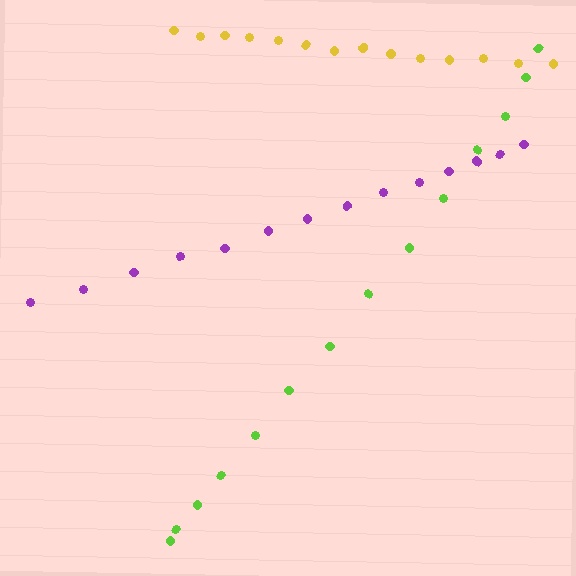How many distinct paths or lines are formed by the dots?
There are 3 distinct paths.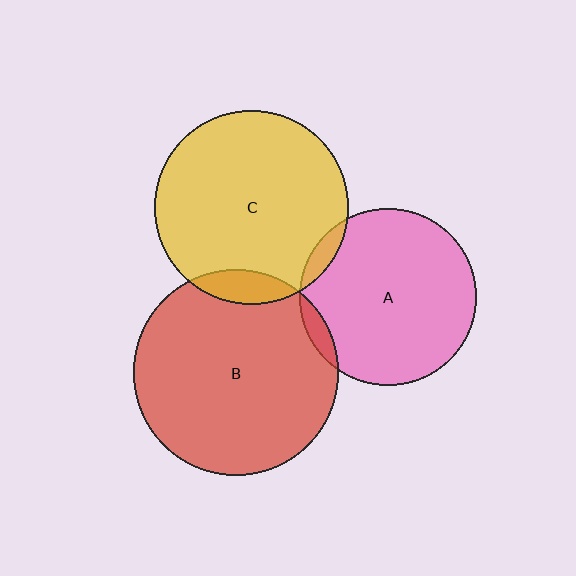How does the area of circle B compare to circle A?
Approximately 1.3 times.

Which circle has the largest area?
Circle B (red).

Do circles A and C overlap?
Yes.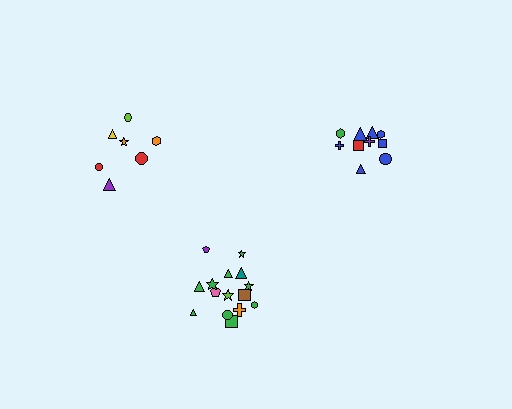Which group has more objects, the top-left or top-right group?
The top-right group.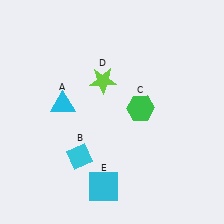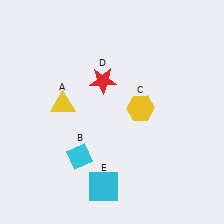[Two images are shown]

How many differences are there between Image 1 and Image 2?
There are 3 differences between the two images.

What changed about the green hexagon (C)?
In Image 1, C is green. In Image 2, it changed to yellow.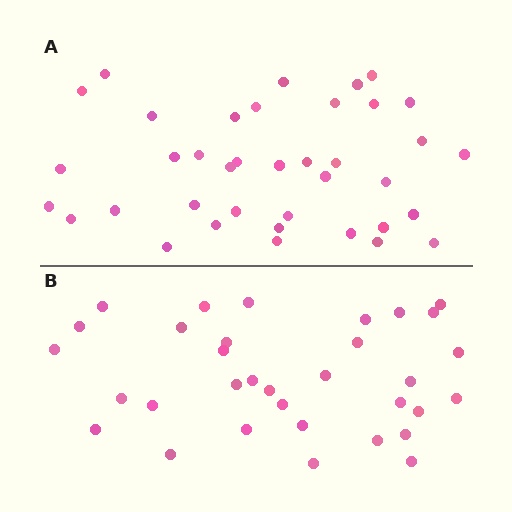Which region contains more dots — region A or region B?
Region A (the top region) has more dots.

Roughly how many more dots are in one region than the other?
Region A has about 5 more dots than region B.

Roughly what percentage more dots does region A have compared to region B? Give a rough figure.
About 15% more.